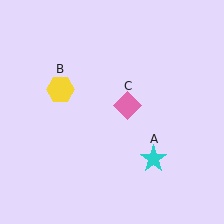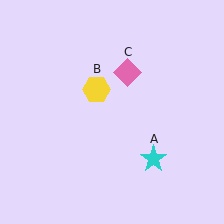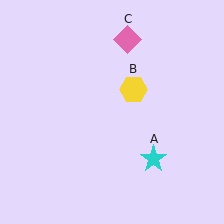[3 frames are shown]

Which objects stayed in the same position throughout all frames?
Cyan star (object A) remained stationary.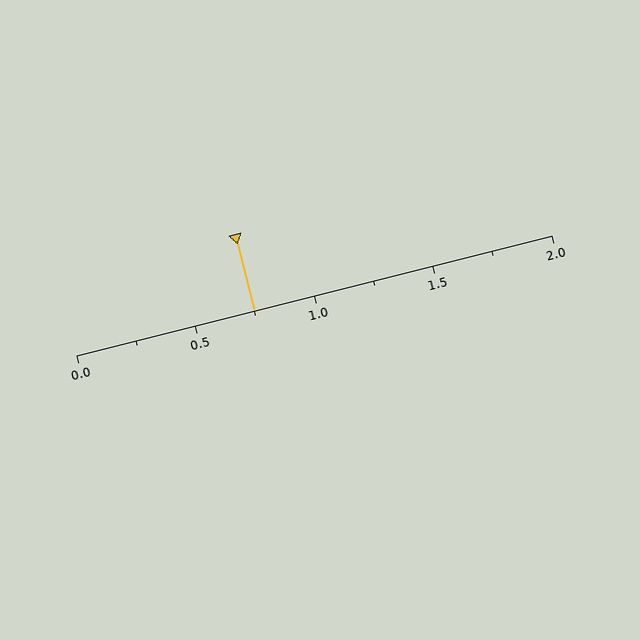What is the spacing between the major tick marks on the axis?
The major ticks are spaced 0.5 apart.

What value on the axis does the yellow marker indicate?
The marker indicates approximately 0.75.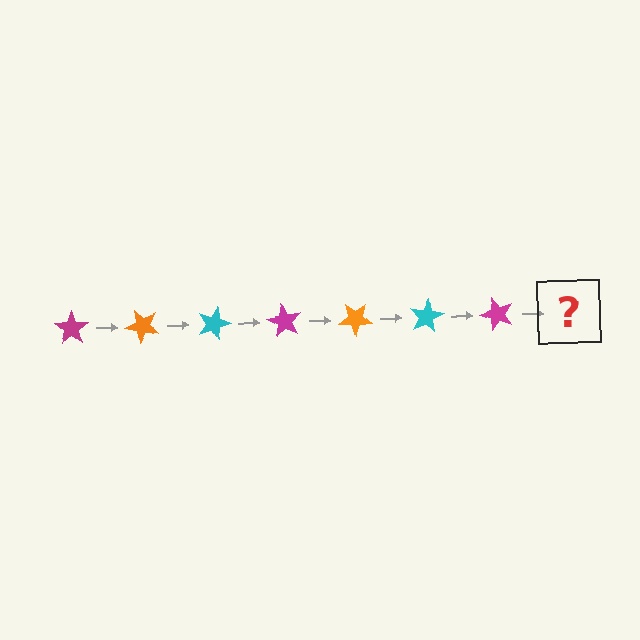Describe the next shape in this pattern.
It should be an orange star, rotated 315 degrees from the start.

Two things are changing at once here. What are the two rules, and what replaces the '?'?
The two rules are that it rotates 45 degrees each step and the color cycles through magenta, orange, and cyan. The '?' should be an orange star, rotated 315 degrees from the start.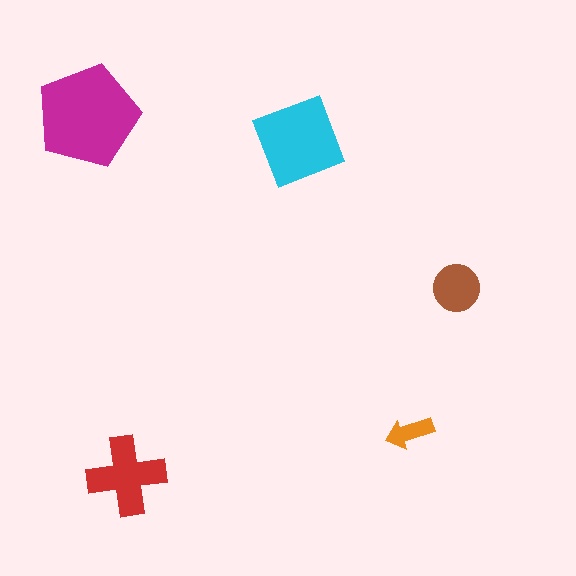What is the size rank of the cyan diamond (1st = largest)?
2nd.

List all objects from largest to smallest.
The magenta pentagon, the cyan diamond, the red cross, the brown circle, the orange arrow.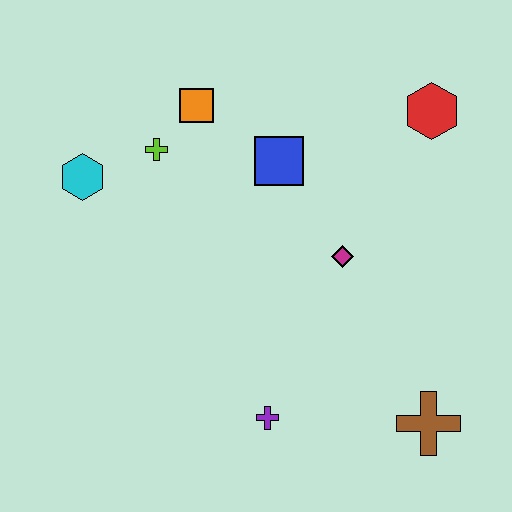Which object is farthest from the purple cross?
The red hexagon is farthest from the purple cross.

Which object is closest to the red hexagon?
The blue square is closest to the red hexagon.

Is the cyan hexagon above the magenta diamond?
Yes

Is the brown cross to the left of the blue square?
No